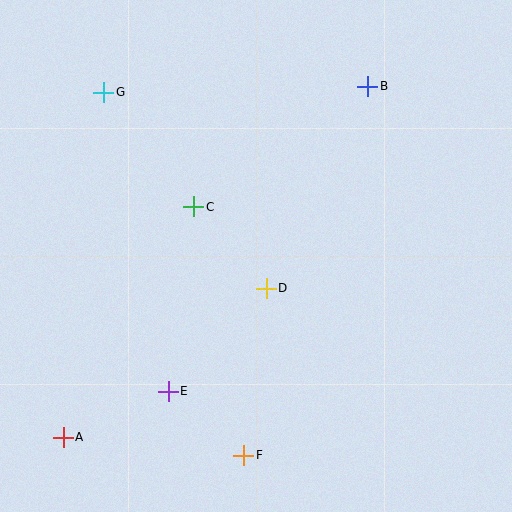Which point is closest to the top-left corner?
Point G is closest to the top-left corner.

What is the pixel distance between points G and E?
The distance between G and E is 306 pixels.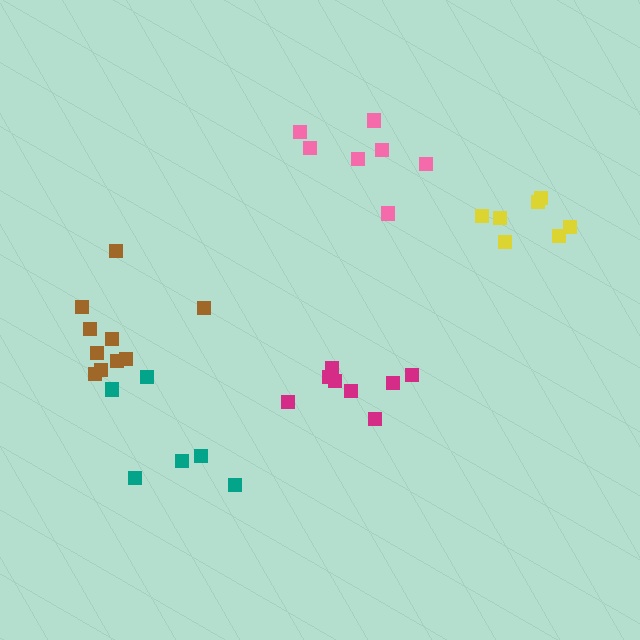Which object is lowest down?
The teal cluster is bottommost.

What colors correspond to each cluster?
The clusters are colored: pink, yellow, teal, magenta, brown.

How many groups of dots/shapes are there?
There are 5 groups.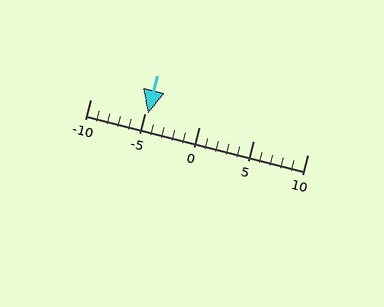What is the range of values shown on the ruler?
The ruler shows values from -10 to 10.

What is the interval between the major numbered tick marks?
The major tick marks are spaced 5 units apart.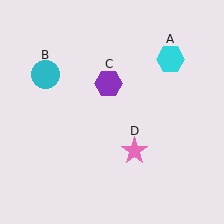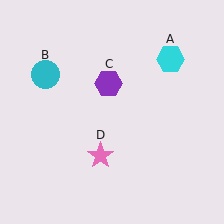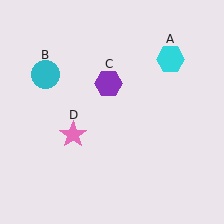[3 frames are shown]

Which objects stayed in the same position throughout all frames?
Cyan hexagon (object A) and cyan circle (object B) and purple hexagon (object C) remained stationary.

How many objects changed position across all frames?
1 object changed position: pink star (object D).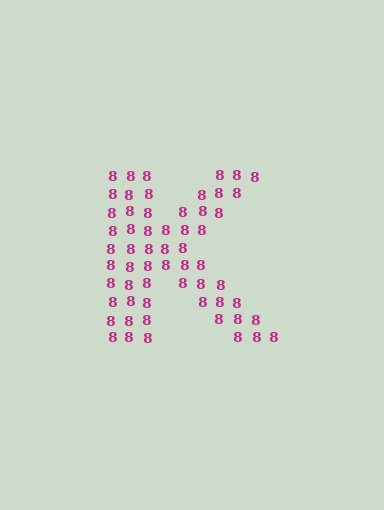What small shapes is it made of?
It is made of small digit 8's.